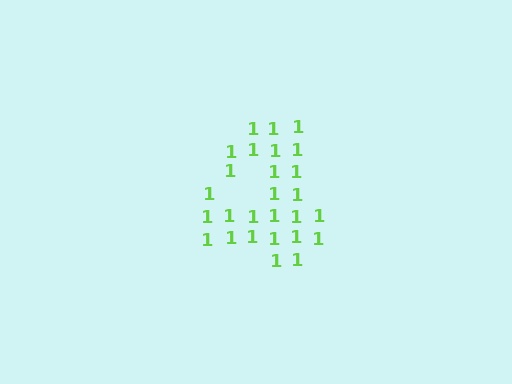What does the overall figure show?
The overall figure shows the digit 4.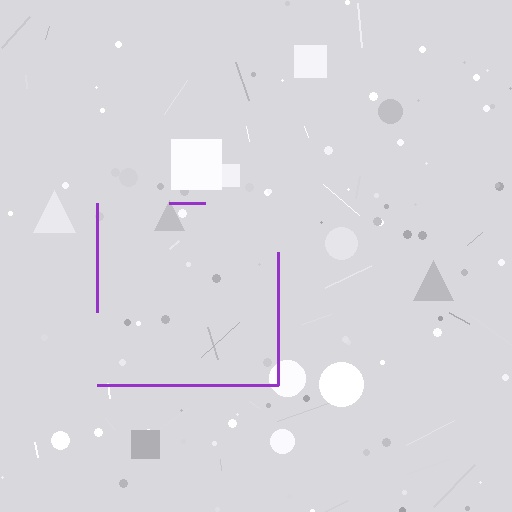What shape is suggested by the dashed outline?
The dashed outline suggests a square.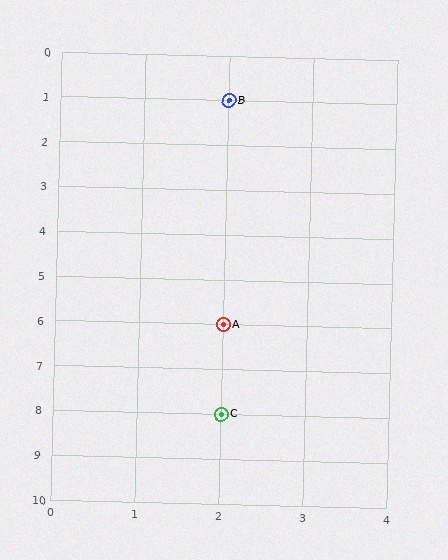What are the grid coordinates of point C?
Point C is at grid coordinates (2, 8).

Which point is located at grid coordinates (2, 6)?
Point A is at (2, 6).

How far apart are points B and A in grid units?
Points B and A are 5 rows apart.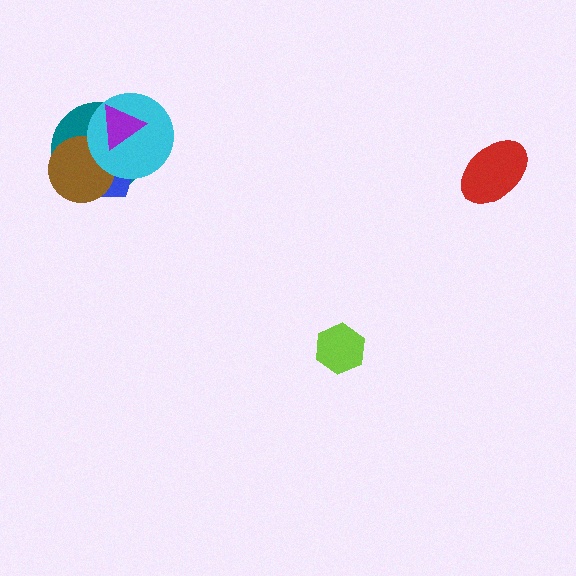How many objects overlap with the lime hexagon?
0 objects overlap with the lime hexagon.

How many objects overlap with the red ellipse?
0 objects overlap with the red ellipse.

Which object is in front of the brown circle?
The cyan circle is in front of the brown circle.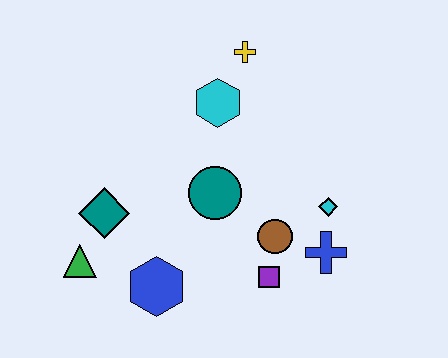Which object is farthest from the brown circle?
The green triangle is farthest from the brown circle.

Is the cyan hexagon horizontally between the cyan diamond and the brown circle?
No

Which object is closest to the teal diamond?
The green triangle is closest to the teal diamond.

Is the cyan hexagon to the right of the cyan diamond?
No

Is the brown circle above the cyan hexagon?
No